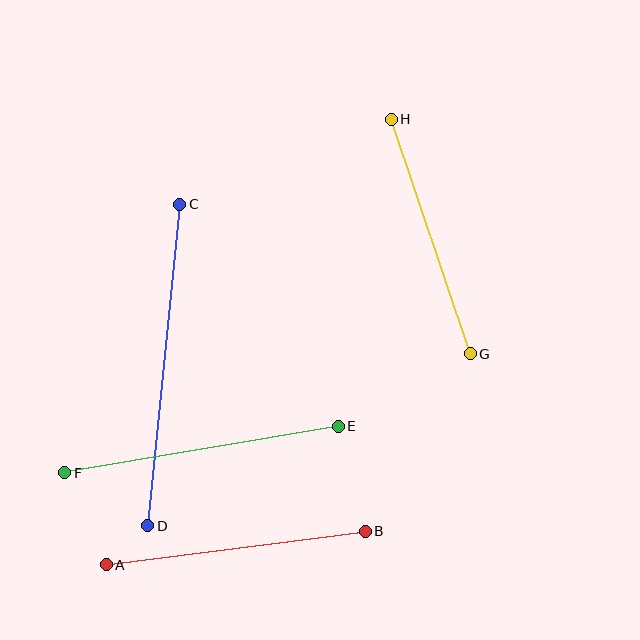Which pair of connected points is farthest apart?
Points C and D are farthest apart.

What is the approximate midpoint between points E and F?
The midpoint is at approximately (201, 449) pixels.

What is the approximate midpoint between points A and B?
The midpoint is at approximately (236, 548) pixels.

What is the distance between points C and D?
The distance is approximately 323 pixels.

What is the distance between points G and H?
The distance is approximately 248 pixels.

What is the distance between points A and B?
The distance is approximately 261 pixels.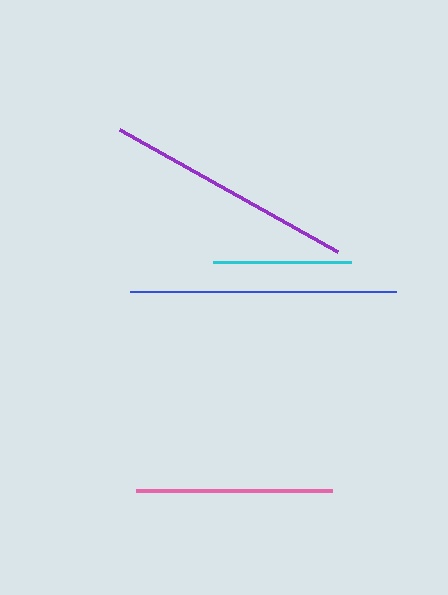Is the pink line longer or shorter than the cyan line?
The pink line is longer than the cyan line.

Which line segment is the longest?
The blue line is the longest at approximately 267 pixels.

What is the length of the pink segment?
The pink segment is approximately 197 pixels long.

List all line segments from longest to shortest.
From longest to shortest: blue, purple, pink, cyan.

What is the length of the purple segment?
The purple segment is approximately 250 pixels long.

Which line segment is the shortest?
The cyan line is the shortest at approximately 137 pixels.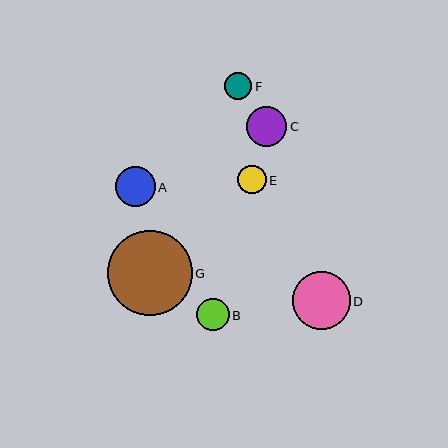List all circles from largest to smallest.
From largest to smallest: G, D, C, A, B, E, F.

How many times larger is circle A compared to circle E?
Circle A is approximately 1.4 times the size of circle E.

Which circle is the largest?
Circle G is the largest with a size of approximately 85 pixels.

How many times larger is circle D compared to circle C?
Circle D is approximately 1.4 times the size of circle C.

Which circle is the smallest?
Circle F is the smallest with a size of approximately 28 pixels.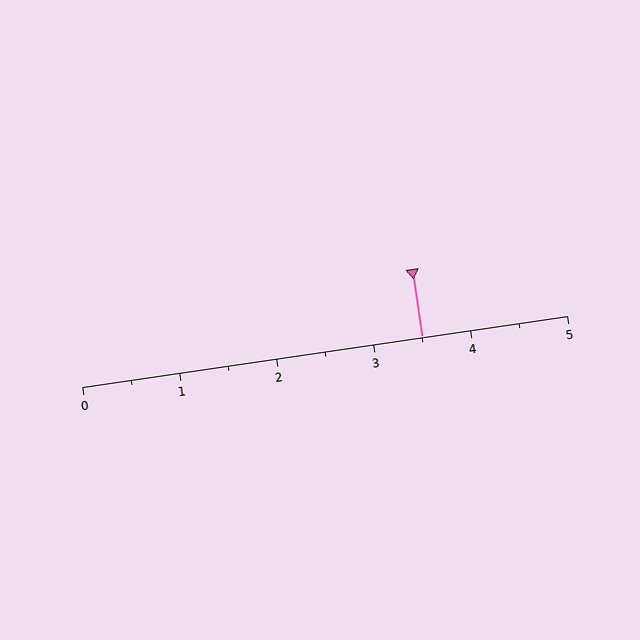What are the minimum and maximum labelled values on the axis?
The axis runs from 0 to 5.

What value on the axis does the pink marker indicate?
The marker indicates approximately 3.5.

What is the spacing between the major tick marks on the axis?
The major ticks are spaced 1 apart.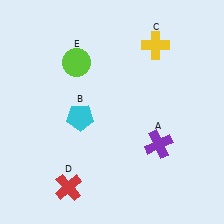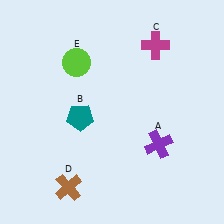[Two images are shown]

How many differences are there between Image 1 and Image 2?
There are 3 differences between the two images.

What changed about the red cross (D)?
In Image 1, D is red. In Image 2, it changed to brown.